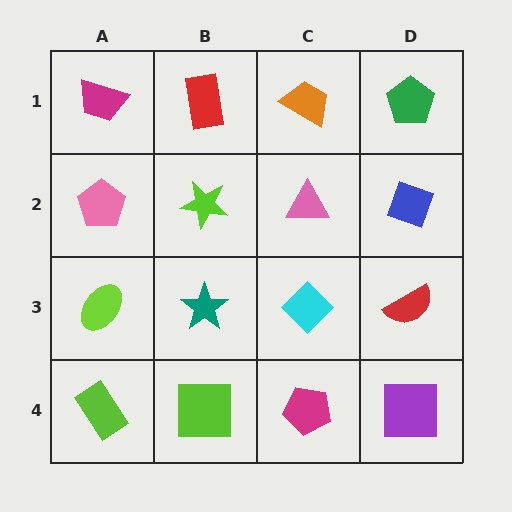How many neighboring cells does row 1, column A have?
2.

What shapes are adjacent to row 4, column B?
A teal star (row 3, column B), a lime rectangle (row 4, column A), a magenta pentagon (row 4, column C).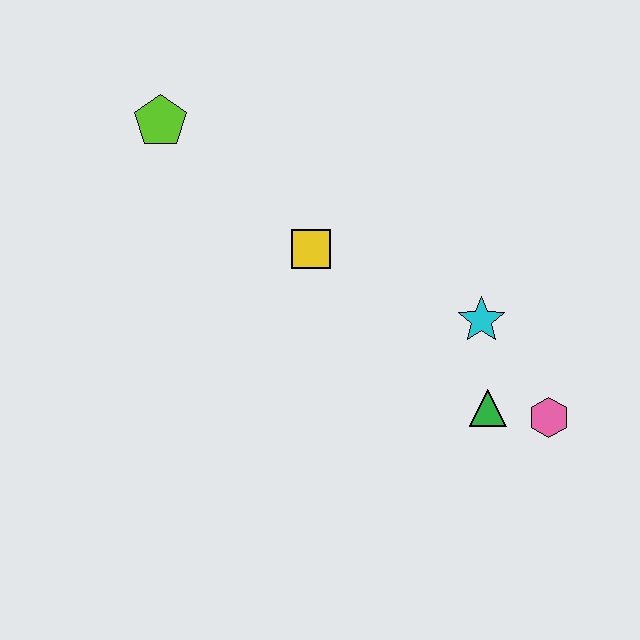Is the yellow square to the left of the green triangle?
Yes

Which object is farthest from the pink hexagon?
The lime pentagon is farthest from the pink hexagon.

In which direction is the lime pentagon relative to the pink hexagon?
The lime pentagon is to the left of the pink hexagon.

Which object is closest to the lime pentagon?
The yellow square is closest to the lime pentagon.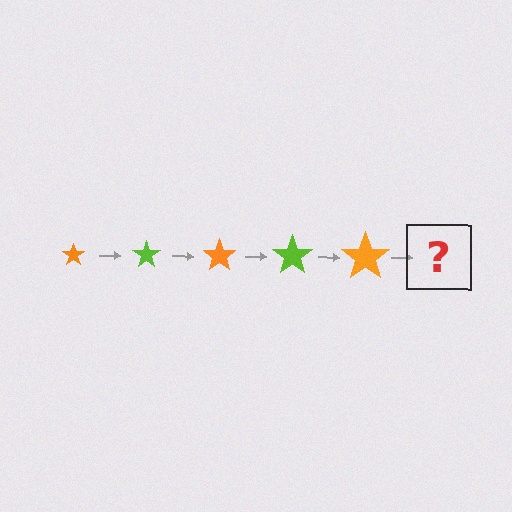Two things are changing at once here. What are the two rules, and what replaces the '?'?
The two rules are that the star grows larger each step and the color cycles through orange and lime. The '?' should be a lime star, larger than the previous one.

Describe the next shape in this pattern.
It should be a lime star, larger than the previous one.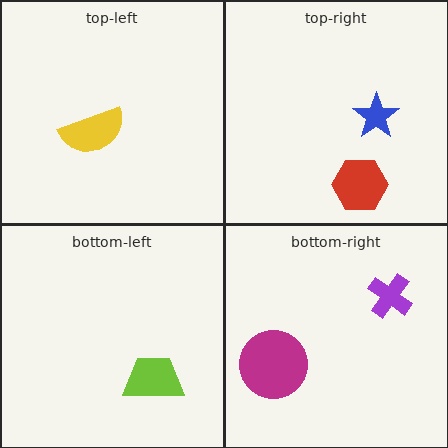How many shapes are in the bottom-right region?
2.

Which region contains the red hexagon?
The top-right region.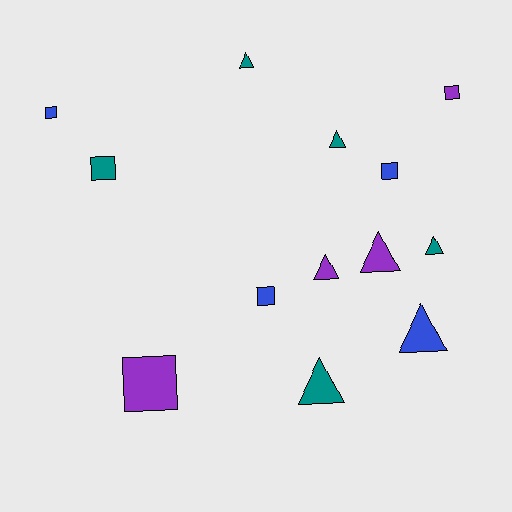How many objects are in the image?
There are 13 objects.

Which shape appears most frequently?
Triangle, with 7 objects.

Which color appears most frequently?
Teal, with 5 objects.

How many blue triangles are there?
There is 1 blue triangle.